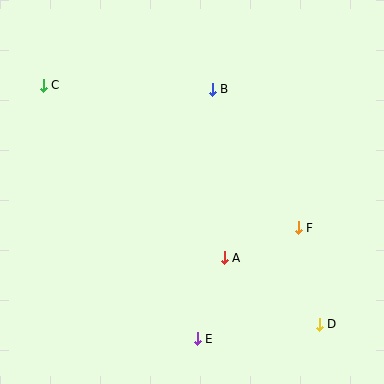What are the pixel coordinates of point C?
Point C is at (43, 85).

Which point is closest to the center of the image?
Point A at (224, 258) is closest to the center.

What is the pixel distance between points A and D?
The distance between A and D is 116 pixels.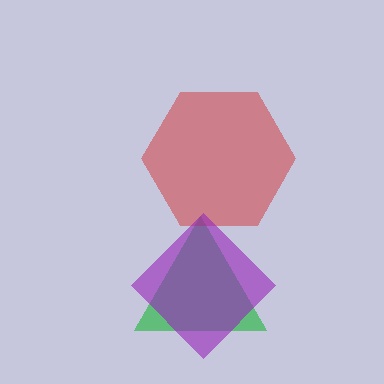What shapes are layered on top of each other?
The layered shapes are: a green triangle, a red hexagon, a purple diamond.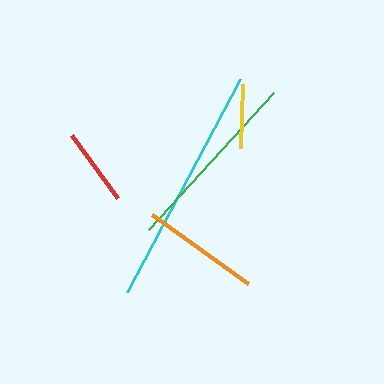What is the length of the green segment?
The green segment is approximately 185 pixels long.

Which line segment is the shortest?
The yellow line is the shortest at approximately 64 pixels.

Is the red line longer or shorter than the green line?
The green line is longer than the red line.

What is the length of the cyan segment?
The cyan segment is approximately 241 pixels long.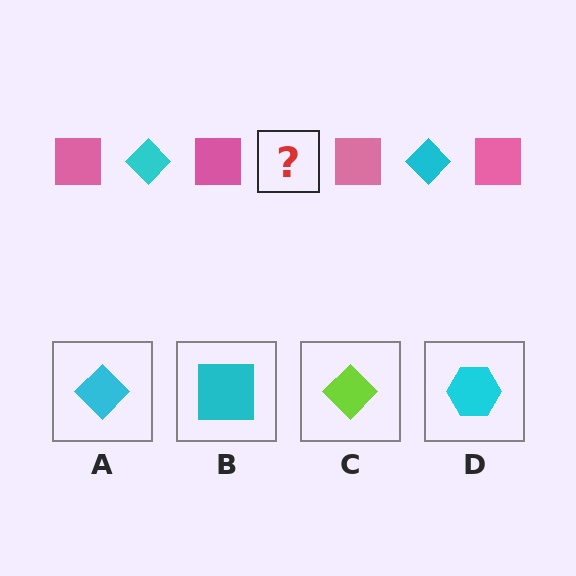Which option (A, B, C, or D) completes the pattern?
A.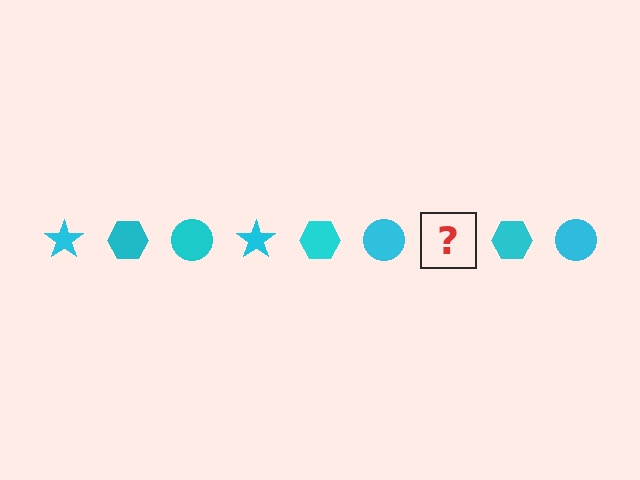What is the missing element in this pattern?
The missing element is a cyan star.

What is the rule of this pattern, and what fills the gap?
The rule is that the pattern cycles through star, hexagon, circle shapes in cyan. The gap should be filled with a cyan star.